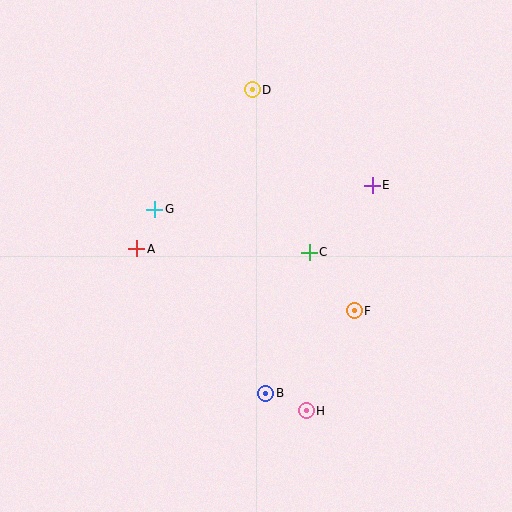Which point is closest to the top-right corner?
Point E is closest to the top-right corner.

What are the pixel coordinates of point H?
Point H is at (306, 411).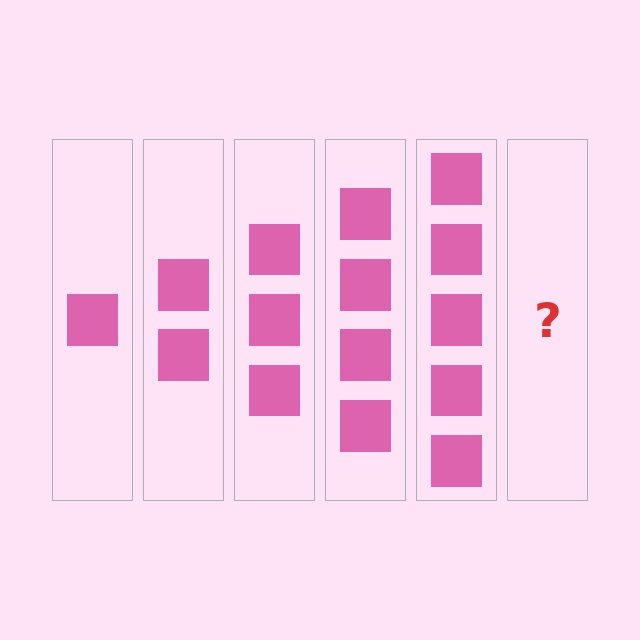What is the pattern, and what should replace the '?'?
The pattern is that each step adds one more square. The '?' should be 6 squares.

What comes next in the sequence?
The next element should be 6 squares.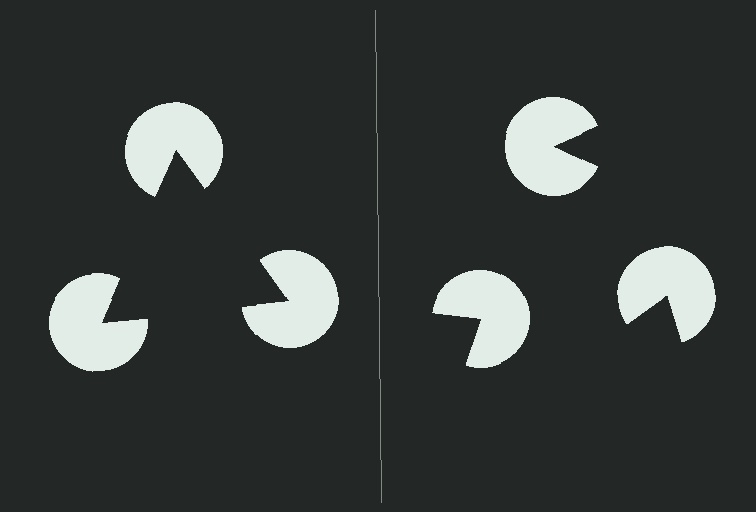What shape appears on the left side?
An illusory triangle.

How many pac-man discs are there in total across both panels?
6 — 3 on each side.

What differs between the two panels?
The pac-man discs are positioned identically on both sides; only the wedge orientations differ. On the left they align to a triangle; on the right they are misaligned.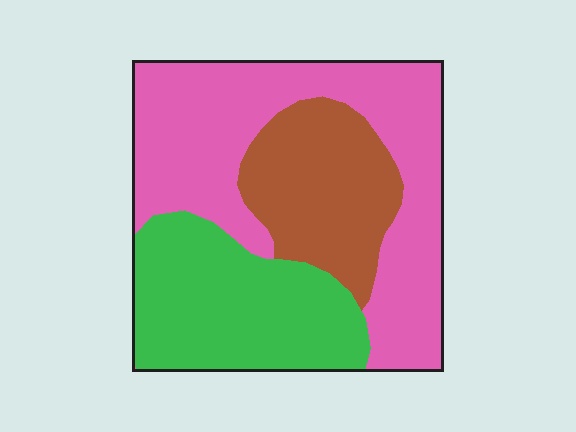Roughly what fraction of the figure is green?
Green covers about 30% of the figure.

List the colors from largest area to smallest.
From largest to smallest: pink, green, brown.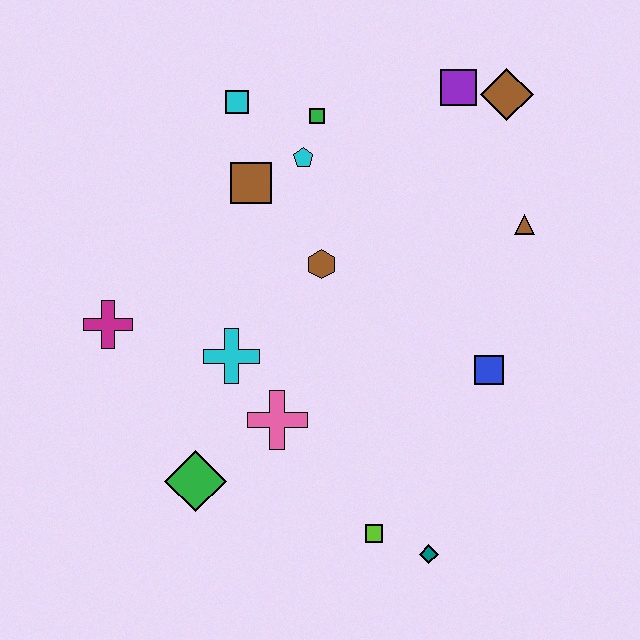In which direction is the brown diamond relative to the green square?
The brown diamond is to the right of the green square.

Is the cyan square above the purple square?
No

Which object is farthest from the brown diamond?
The green diamond is farthest from the brown diamond.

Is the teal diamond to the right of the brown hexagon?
Yes